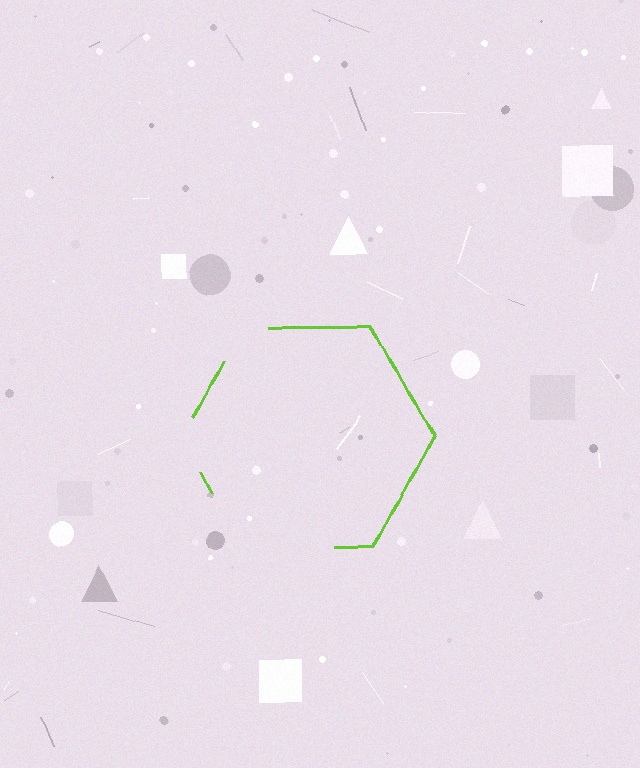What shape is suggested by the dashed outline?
The dashed outline suggests a hexagon.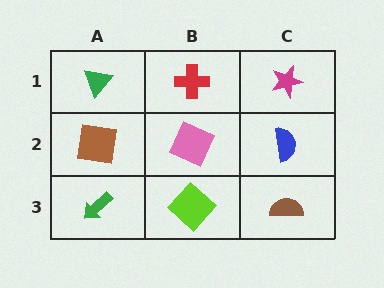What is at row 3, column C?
A brown semicircle.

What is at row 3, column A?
A green arrow.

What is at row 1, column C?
A magenta star.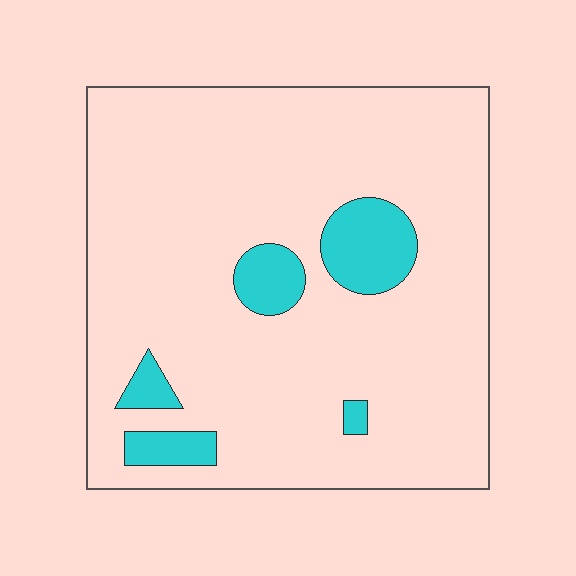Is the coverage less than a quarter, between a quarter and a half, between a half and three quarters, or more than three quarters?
Less than a quarter.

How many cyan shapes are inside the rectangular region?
5.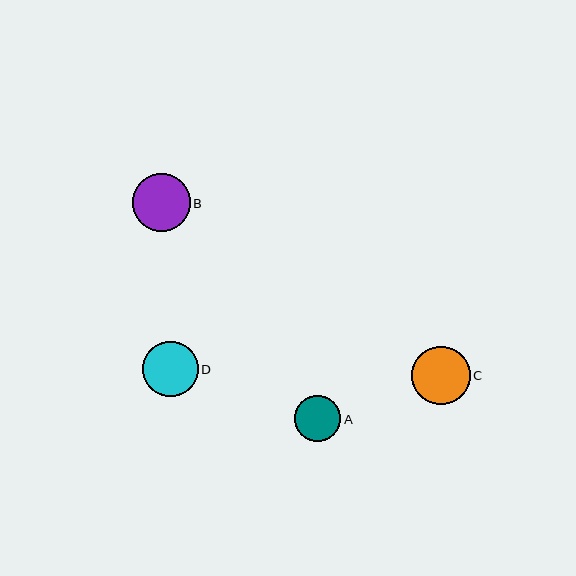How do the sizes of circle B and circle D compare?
Circle B and circle D are approximately the same size.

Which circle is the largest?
Circle C is the largest with a size of approximately 58 pixels.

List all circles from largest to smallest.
From largest to smallest: C, B, D, A.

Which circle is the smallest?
Circle A is the smallest with a size of approximately 46 pixels.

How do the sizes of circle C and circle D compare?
Circle C and circle D are approximately the same size.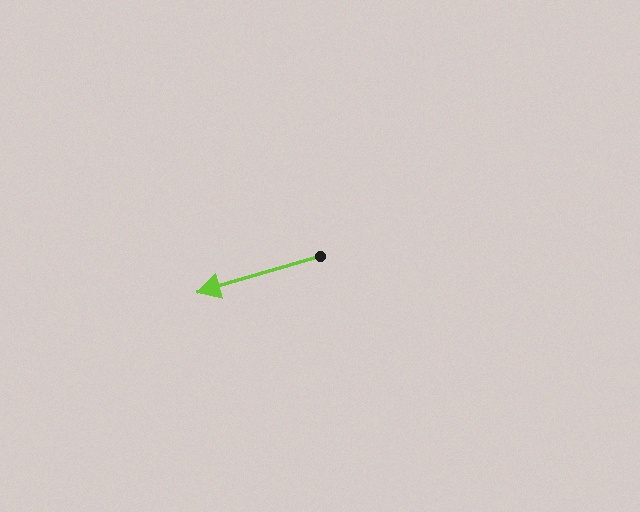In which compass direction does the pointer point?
West.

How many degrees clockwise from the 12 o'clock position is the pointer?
Approximately 254 degrees.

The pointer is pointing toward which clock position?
Roughly 8 o'clock.